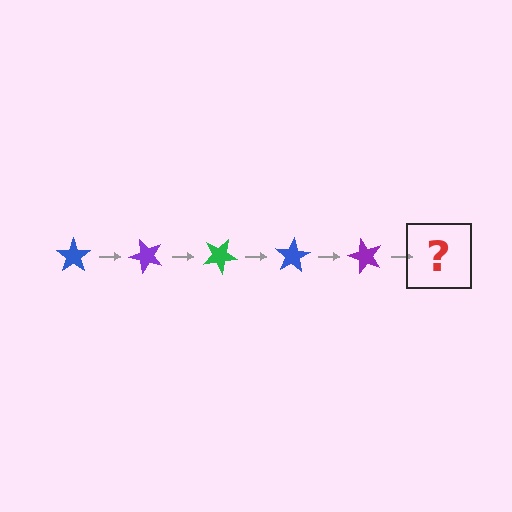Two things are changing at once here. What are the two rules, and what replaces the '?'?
The two rules are that it rotates 50 degrees each step and the color cycles through blue, purple, and green. The '?' should be a green star, rotated 250 degrees from the start.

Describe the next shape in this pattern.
It should be a green star, rotated 250 degrees from the start.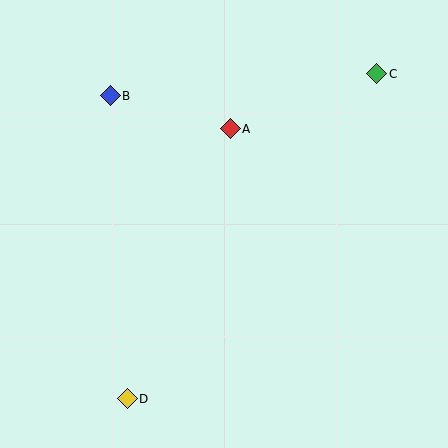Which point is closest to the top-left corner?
Point B is closest to the top-left corner.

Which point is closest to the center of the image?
Point A at (230, 129) is closest to the center.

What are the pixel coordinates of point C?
Point C is at (377, 74).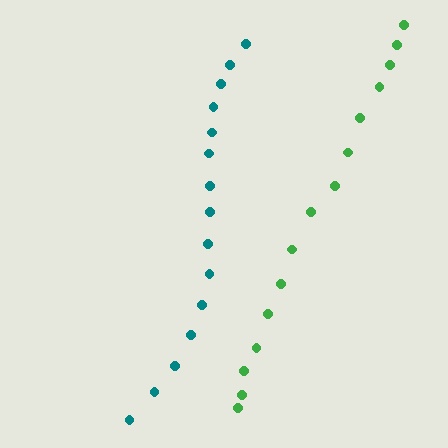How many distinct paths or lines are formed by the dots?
There are 2 distinct paths.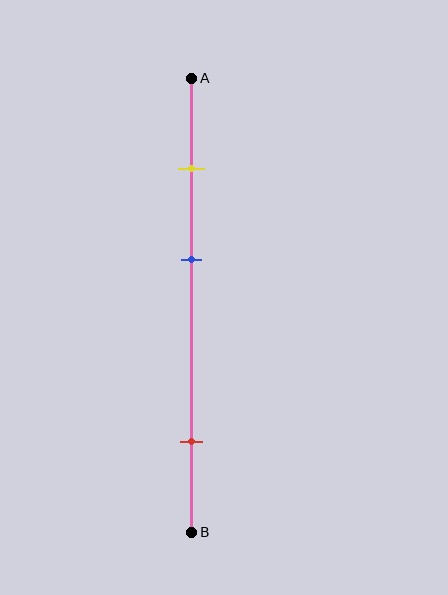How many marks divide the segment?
There are 3 marks dividing the segment.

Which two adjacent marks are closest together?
The yellow and blue marks are the closest adjacent pair.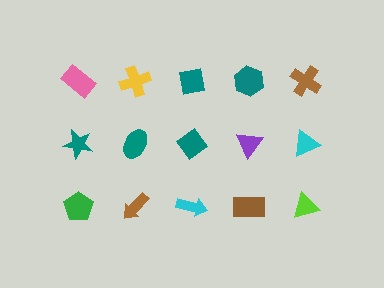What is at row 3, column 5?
A lime triangle.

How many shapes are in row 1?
5 shapes.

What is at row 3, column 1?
A green pentagon.